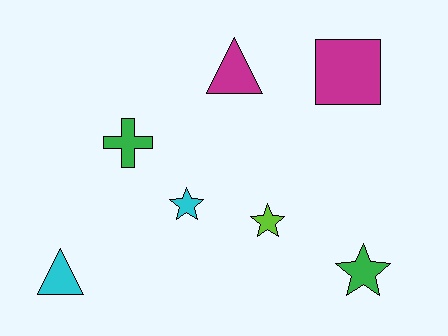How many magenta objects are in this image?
There are 2 magenta objects.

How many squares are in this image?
There is 1 square.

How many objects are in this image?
There are 7 objects.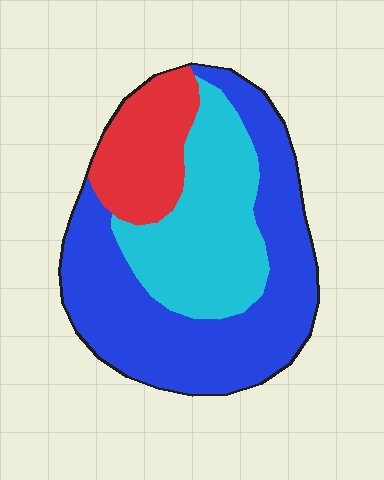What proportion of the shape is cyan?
Cyan covers 31% of the shape.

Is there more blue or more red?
Blue.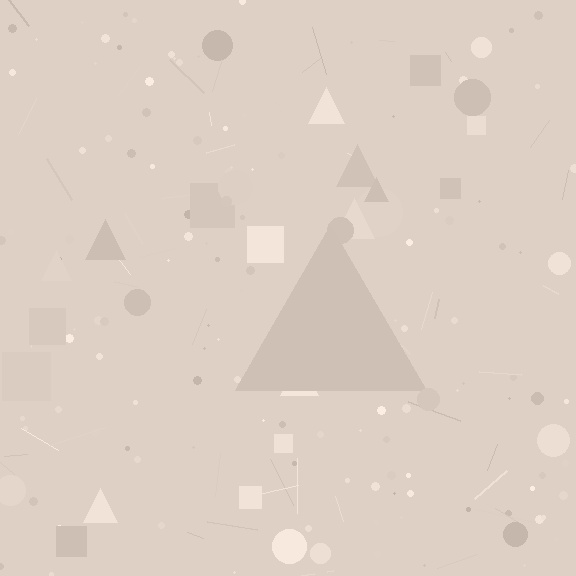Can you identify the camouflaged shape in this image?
The camouflaged shape is a triangle.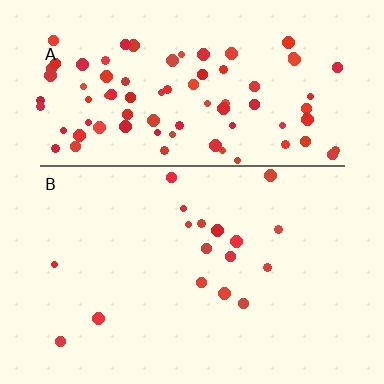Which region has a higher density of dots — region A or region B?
A (the top).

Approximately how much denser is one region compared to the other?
Approximately 5.2× — region A over region B.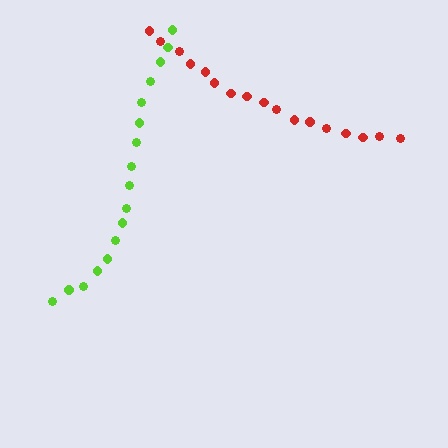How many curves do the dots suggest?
There are 2 distinct paths.